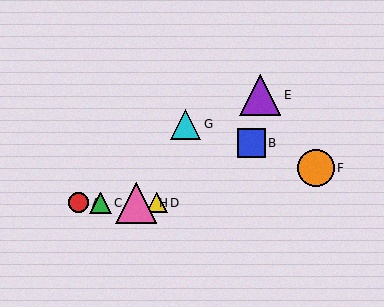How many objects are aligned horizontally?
4 objects (A, C, D, H) are aligned horizontally.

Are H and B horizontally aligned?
No, H is at y≈203 and B is at y≈143.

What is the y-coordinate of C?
Object C is at y≈203.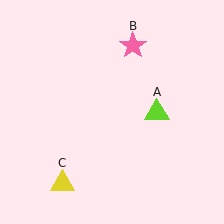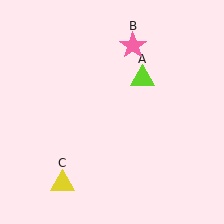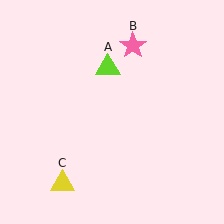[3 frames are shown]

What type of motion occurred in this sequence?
The lime triangle (object A) rotated counterclockwise around the center of the scene.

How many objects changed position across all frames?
1 object changed position: lime triangle (object A).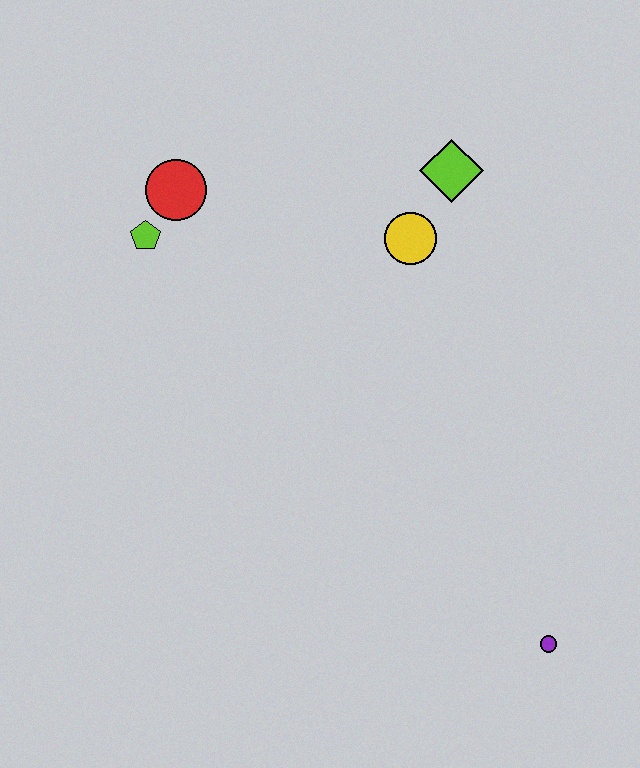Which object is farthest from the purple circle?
The red circle is farthest from the purple circle.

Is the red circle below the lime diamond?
Yes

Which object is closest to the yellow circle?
The lime diamond is closest to the yellow circle.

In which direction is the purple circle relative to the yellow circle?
The purple circle is below the yellow circle.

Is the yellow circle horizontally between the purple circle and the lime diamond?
No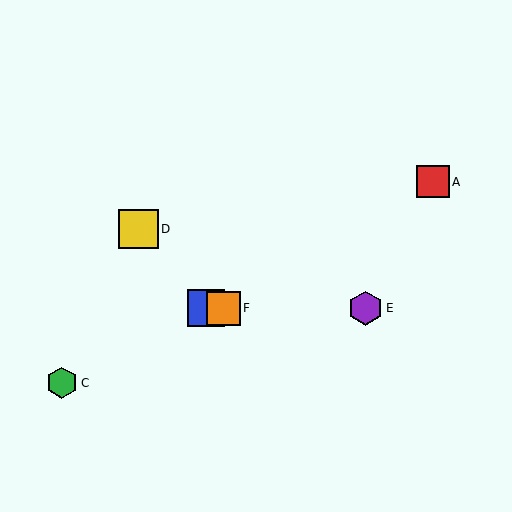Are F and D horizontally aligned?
No, F is at y≈308 and D is at y≈229.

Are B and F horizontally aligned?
Yes, both are at y≈308.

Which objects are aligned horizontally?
Objects B, E, F are aligned horizontally.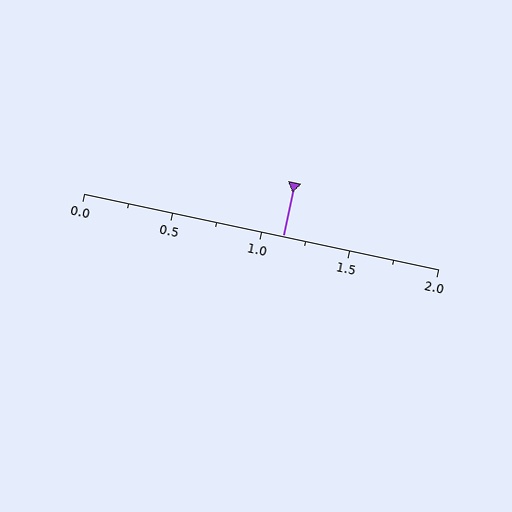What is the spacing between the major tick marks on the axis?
The major ticks are spaced 0.5 apart.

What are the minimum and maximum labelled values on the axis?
The axis runs from 0.0 to 2.0.